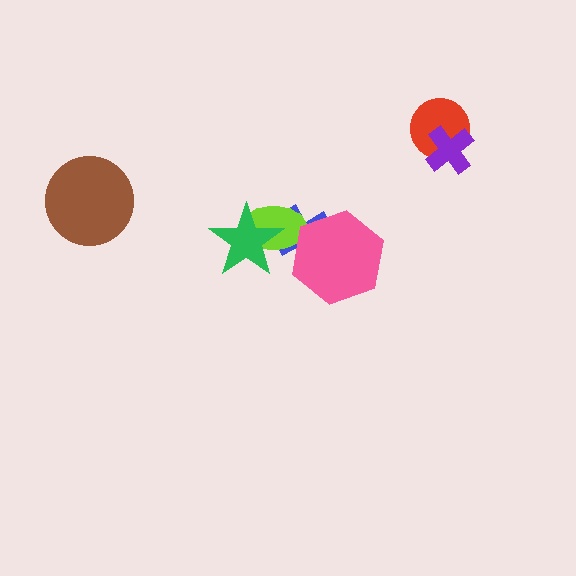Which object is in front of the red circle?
The purple cross is in front of the red circle.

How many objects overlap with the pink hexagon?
2 objects overlap with the pink hexagon.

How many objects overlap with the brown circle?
0 objects overlap with the brown circle.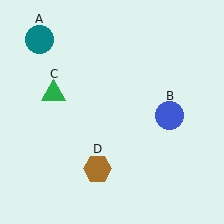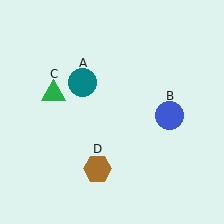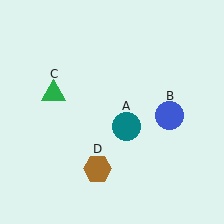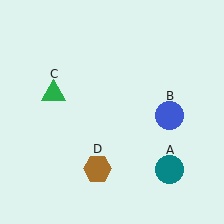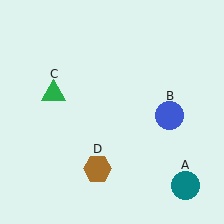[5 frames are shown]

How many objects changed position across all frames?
1 object changed position: teal circle (object A).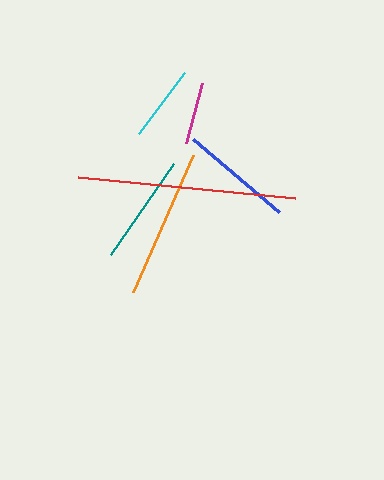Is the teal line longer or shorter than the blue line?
The blue line is longer than the teal line.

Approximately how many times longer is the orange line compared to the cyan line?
The orange line is approximately 1.9 times the length of the cyan line.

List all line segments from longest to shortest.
From longest to shortest: red, orange, blue, teal, cyan, magenta.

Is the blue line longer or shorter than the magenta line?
The blue line is longer than the magenta line.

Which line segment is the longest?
The red line is the longest at approximately 218 pixels.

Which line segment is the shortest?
The magenta line is the shortest at approximately 62 pixels.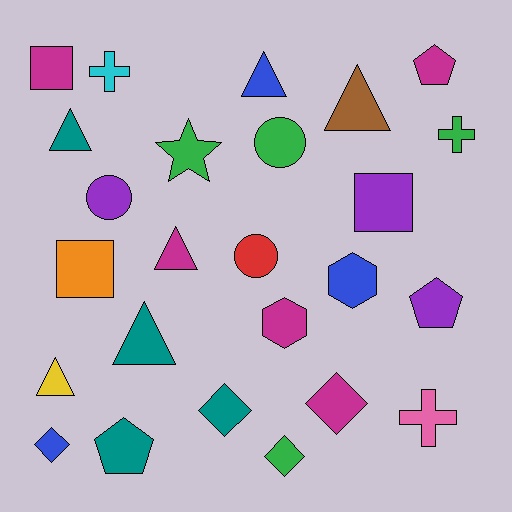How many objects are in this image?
There are 25 objects.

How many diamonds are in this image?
There are 4 diamonds.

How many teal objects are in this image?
There are 4 teal objects.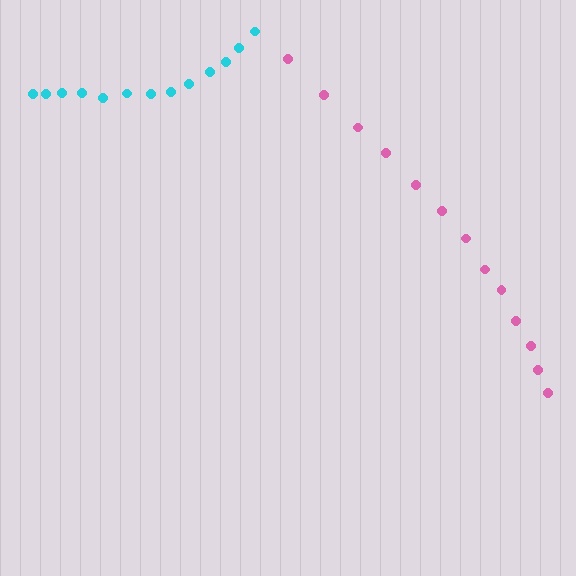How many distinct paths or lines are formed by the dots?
There are 2 distinct paths.